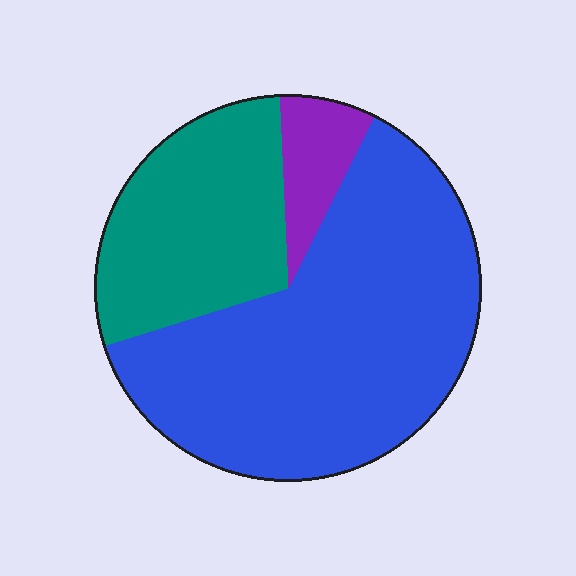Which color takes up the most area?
Blue, at roughly 65%.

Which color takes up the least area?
Purple, at roughly 10%.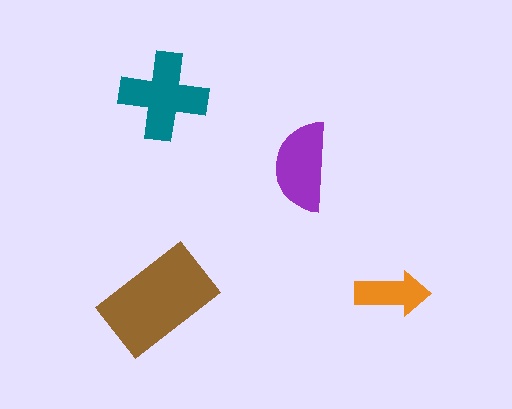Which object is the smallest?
The orange arrow.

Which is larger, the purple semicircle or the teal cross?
The teal cross.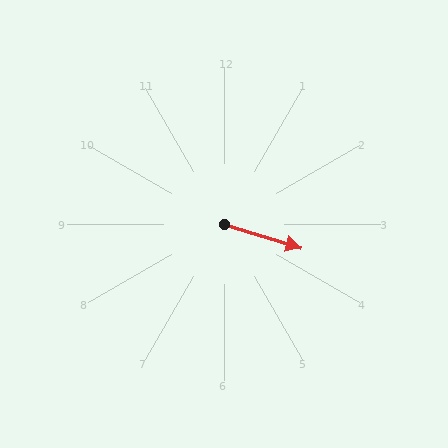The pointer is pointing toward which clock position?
Roughly 4 o'clock.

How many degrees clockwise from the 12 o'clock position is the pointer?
Approximately 107 degrees.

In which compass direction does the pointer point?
East.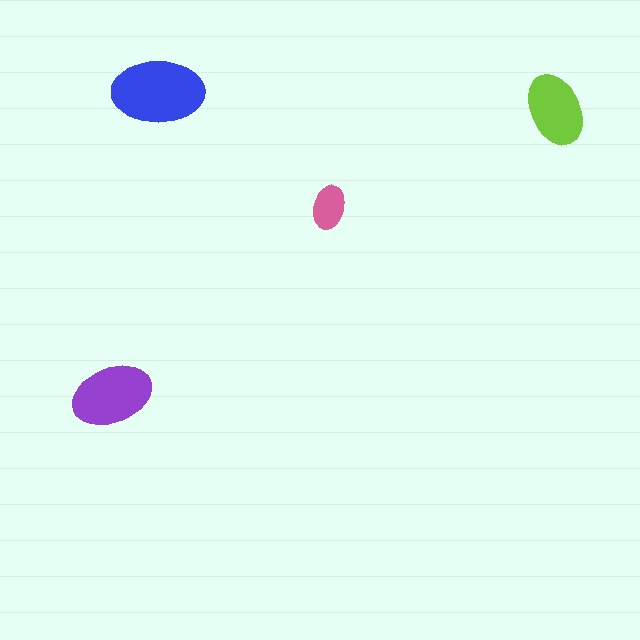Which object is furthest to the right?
The lime ellipse is rightmost.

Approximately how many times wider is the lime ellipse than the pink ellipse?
About 1.5 times wider.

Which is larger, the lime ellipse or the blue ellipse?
The blue one.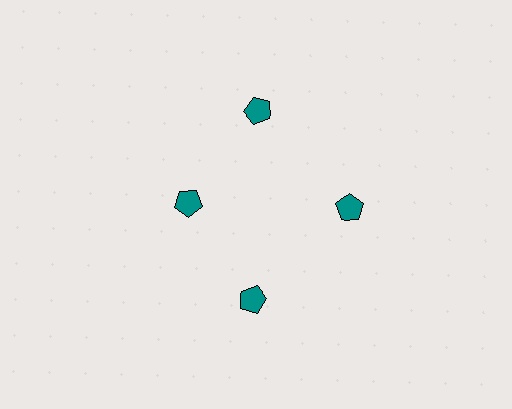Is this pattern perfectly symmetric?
No. The 4 teal pentagons are arranged in a ring, but one element near the 9 o'clock position is pulled inward toward the center, breaking the 4-fold rotational symmetry.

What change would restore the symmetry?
The symmetry would be restored by moving it outward, back onto the ring so that all 4 pentagons sit at equal angles and equal distance from the center.